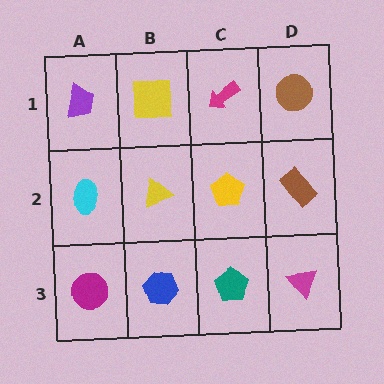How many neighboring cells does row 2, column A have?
3.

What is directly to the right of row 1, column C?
A brown circle.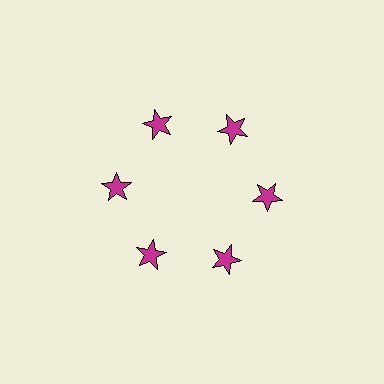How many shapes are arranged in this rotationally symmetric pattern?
There are 6 shapes, arranged in 6 groups of 1.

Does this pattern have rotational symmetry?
Yes, this pattern has 6-fold rotational symmetry. It looks the same after rotating 60 degrees around the center.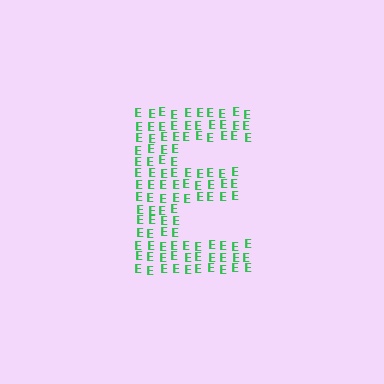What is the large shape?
The large shape is the letter E.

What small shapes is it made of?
It is made of small letter E's.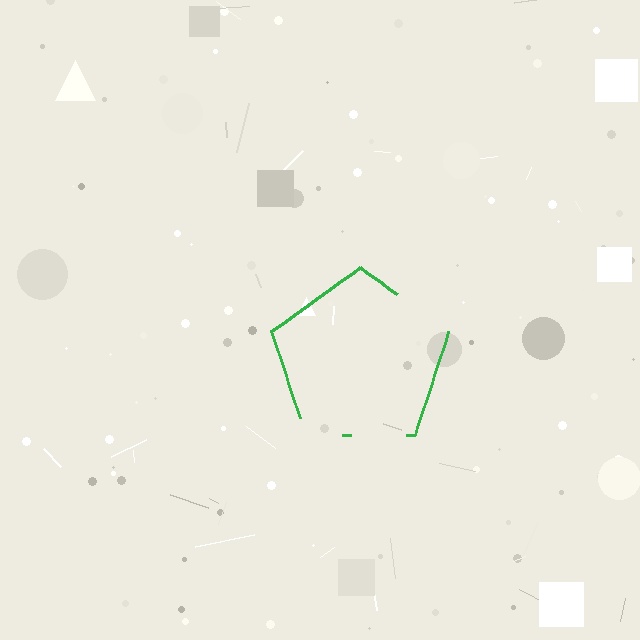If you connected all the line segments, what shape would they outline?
They would outline a pentagon.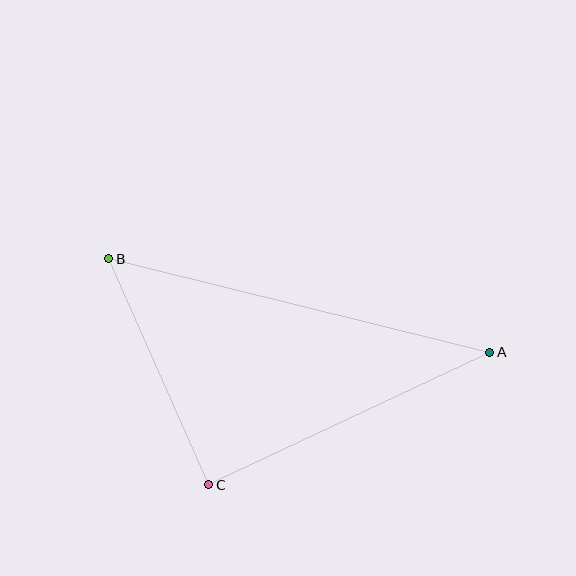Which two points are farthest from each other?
Points A and B are farthest from each other.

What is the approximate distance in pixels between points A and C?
The distance between A and C is approximately 311 pixels.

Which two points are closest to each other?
Points B and C are closest to each other.